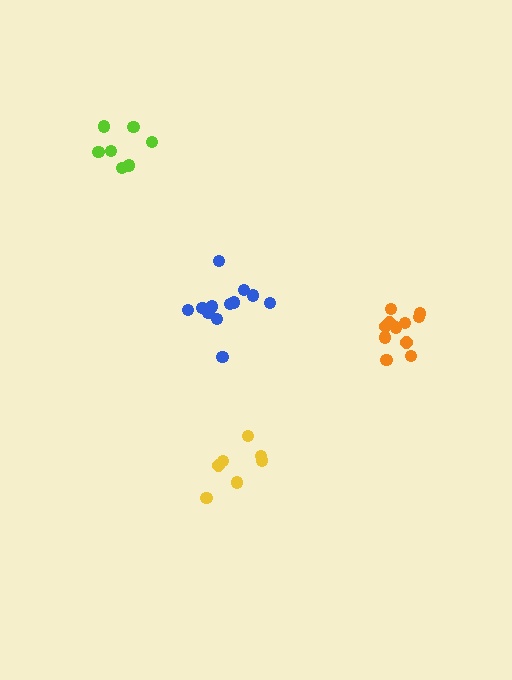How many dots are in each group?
Group 1: 12 dots, Group 2: 7 dots, Group 3: 7 dots, Group 4: 11 dots (37 total).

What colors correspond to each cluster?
The clusters are colored: blue, yellow, lime, orange.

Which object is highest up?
The lime cluster is topmost.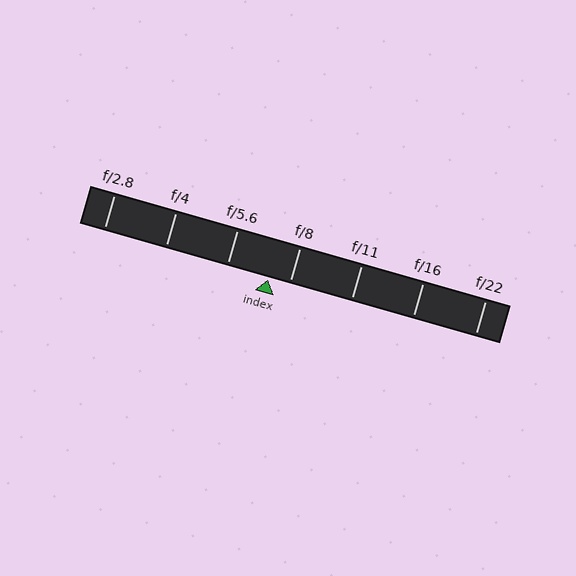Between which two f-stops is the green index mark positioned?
The index mark is between f/5.6 and f/8.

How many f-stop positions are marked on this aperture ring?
There are 7 f-stop positions marked.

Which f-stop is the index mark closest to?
The index mark is closest to f/8.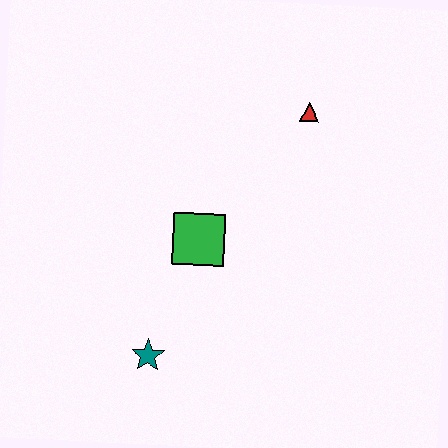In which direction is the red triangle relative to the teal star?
The red triangle is above the teal star.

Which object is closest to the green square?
The teal star is closest to the green square.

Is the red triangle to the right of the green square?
Yes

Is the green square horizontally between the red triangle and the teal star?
Yes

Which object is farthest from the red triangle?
The teal star is farthest from the red triangle.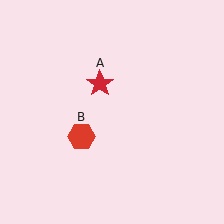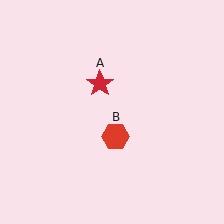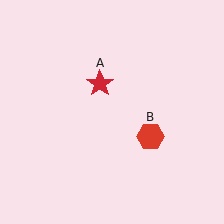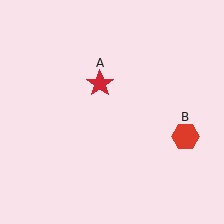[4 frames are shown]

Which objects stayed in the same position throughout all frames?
Red star (object A) remained stationary.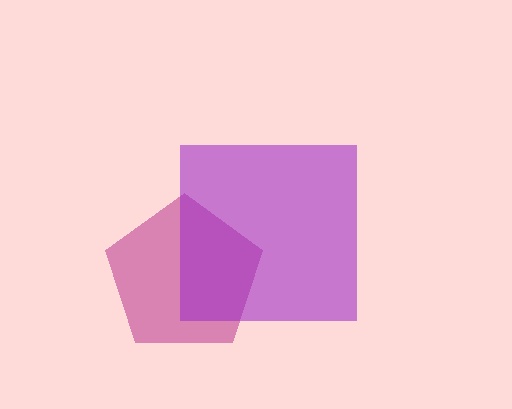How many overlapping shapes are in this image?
There are 2 overlapping shapes in the image.